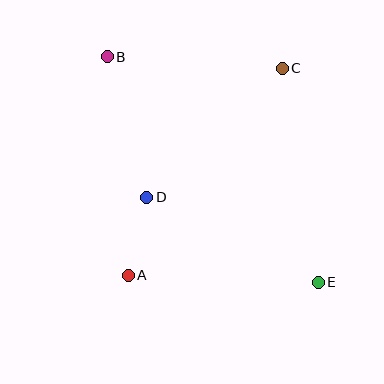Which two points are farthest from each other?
Points B and E are farthest from each other.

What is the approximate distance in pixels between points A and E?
The distance between A and E is approximately 190 pixels.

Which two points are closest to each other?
Points A and D are closest to each other.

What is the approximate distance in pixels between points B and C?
The distance between B and C is approximately 175 pixels.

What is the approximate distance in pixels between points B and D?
The distance between B and D is approximately 146 pixels.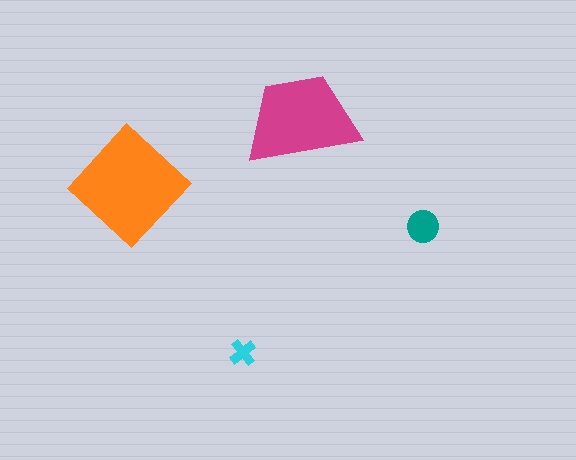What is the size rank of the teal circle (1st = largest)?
3rd.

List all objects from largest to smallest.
The orange diamond, the magenta trapezoid, the teal circle, the cyan cross.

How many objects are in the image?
There are 4 objects in the image.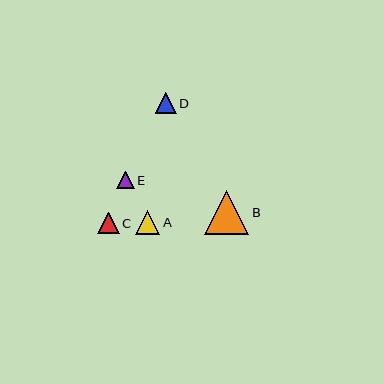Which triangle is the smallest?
Triangle E is the smallest with a size of approximately 17 pixels.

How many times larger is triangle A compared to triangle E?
Triangle A is approximately 1.4 times the size of triangle E.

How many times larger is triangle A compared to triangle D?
Triangle A is approximately 1.2 times the size of triangle D.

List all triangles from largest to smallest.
From largest to smallest: B, A, C, D, E.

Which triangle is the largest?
Triangle B is the largest with a size of approximately 44 pixels.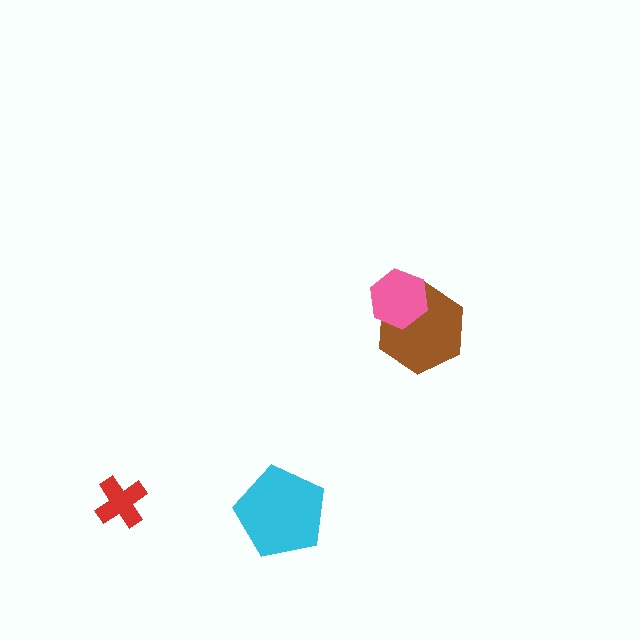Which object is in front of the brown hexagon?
The pink hexagon is in front of the brown hexagon.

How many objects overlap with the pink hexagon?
1 object overlaps with the pink hexagon.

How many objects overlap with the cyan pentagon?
0 objects overlap with the cyan pentagon.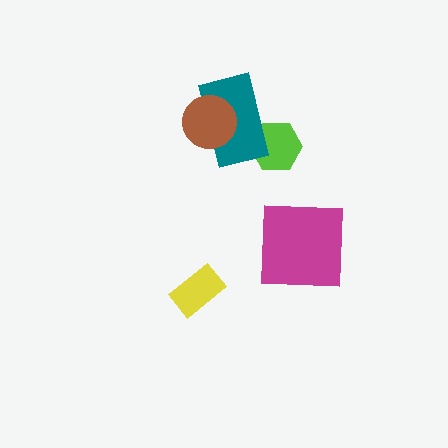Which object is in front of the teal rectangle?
The brown circle is in front of the teal rectangle.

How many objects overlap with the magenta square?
0 objects overlap with the magenta square.